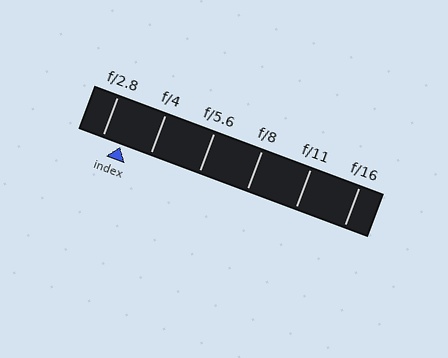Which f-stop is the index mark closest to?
The index mark is closest to f/2.8.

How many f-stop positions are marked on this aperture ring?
There are 6 f-stop positions marked.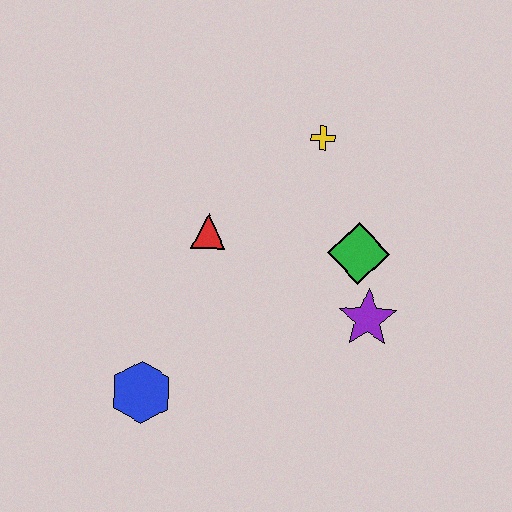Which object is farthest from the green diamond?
The blue hexagon is farthest from the green diamond.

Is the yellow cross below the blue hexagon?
No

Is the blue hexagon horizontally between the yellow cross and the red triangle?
No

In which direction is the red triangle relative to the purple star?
The red triangle is to the left of the purple star.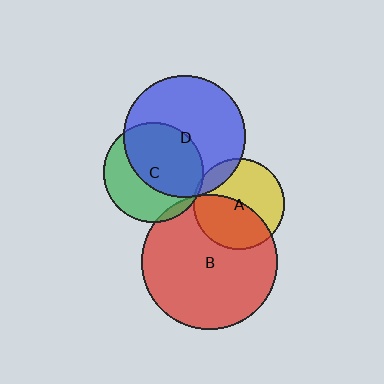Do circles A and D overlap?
Yes.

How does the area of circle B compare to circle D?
Approximately 1.2 times.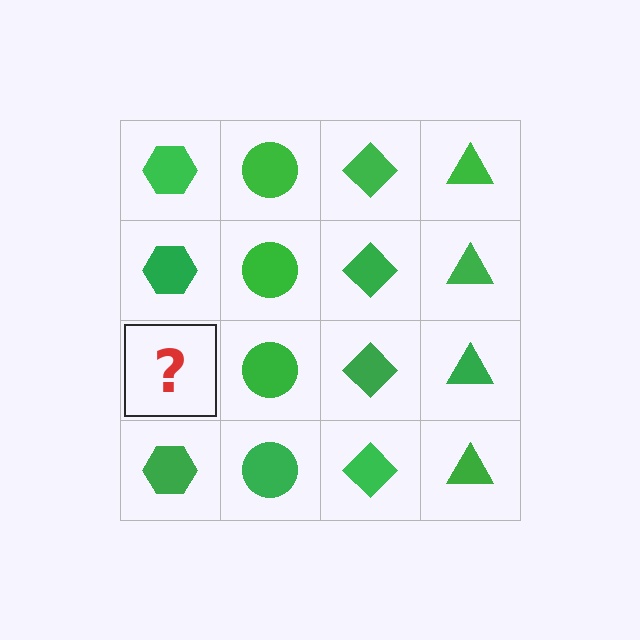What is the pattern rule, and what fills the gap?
The rule is that each column has a consistent shape. The gap should be filled with a green hexagon.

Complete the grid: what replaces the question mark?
The question mark should be replaced with a green hexagon.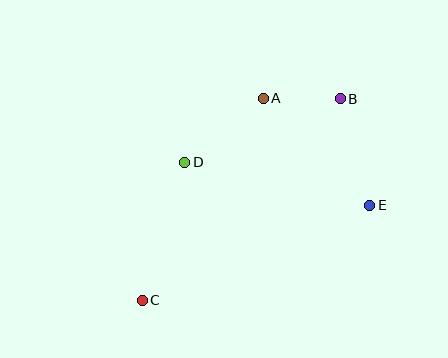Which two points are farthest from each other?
Points B and C are farthest from each other.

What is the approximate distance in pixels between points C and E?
The distance between C and E is approximately 246 pixels.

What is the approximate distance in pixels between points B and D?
The distance between B and D is approximately 168 pixels.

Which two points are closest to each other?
Points A and B are closest to each other.